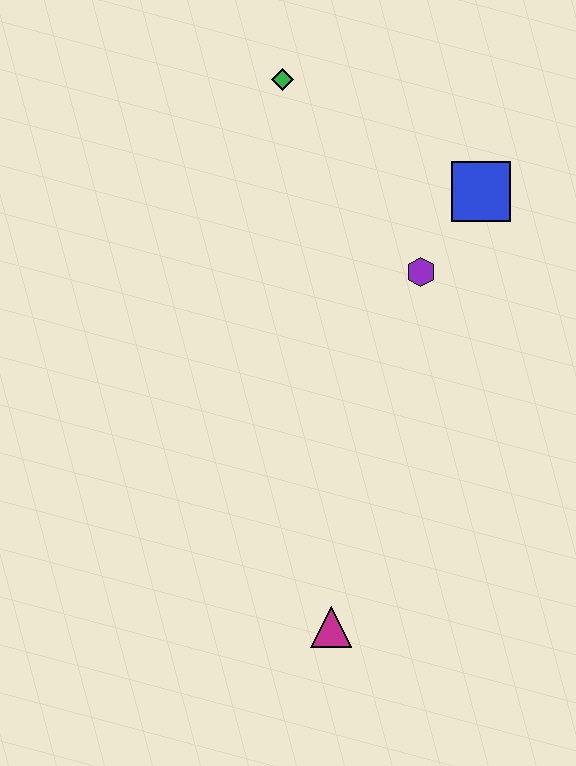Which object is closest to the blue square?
The purple hexagon is closest to the blue square.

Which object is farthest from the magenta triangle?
The green diamond is farthest from the magenta triangle.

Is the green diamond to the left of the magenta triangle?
Yes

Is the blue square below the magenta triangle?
No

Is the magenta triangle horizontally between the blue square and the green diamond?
Yes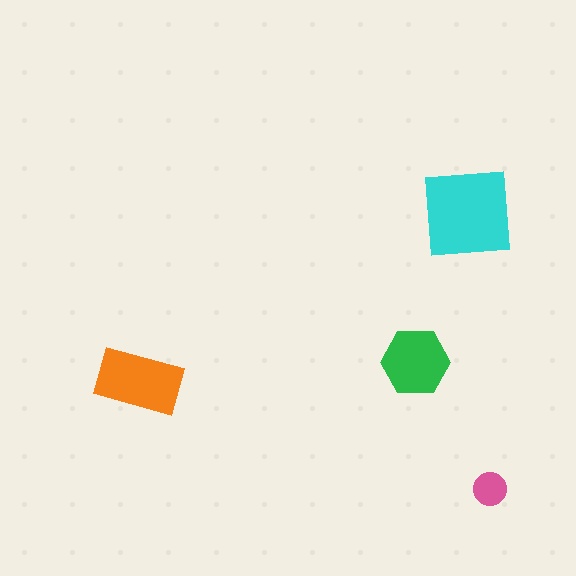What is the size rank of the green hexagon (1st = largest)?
3rd.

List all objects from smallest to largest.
The pink circle, the green hexagon, the orange rectangle, the cyan square.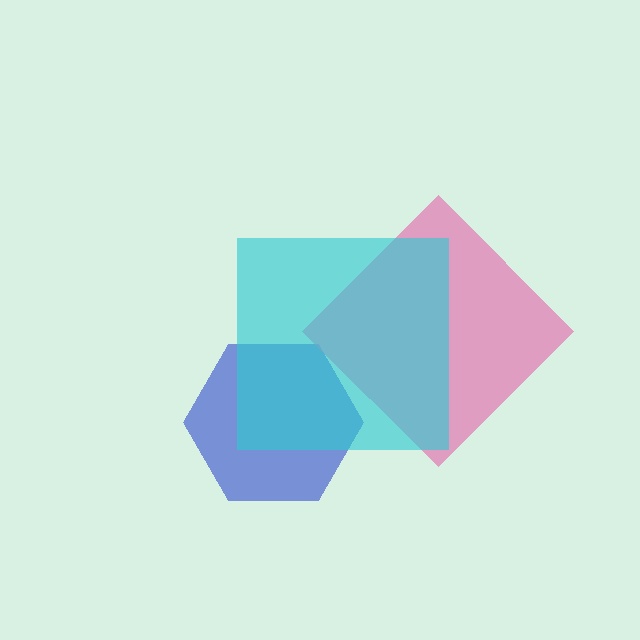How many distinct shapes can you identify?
There are 3 distinct shapes: a blue hexagon, a pink diamond, a cyan square.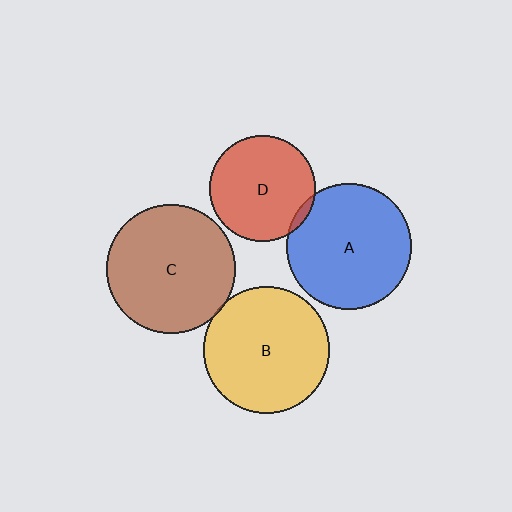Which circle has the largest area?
Circle C (brown).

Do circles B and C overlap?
Yes.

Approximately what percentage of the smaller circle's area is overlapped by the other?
Approximately 5%.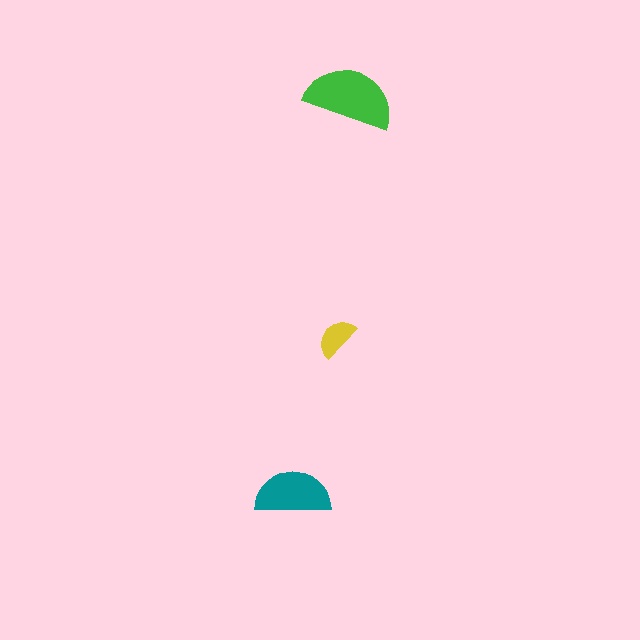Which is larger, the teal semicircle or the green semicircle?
The green one.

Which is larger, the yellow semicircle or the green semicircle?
The green one.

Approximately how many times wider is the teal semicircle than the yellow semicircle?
About 2 times wider.